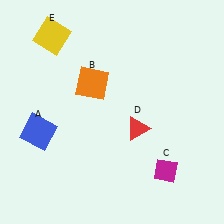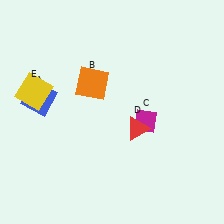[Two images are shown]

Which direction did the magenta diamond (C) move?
The magenta diamond (C) moved up.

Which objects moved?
The objects that moved are: the blue square (A), the magenta diamond (C), the yellow square (E).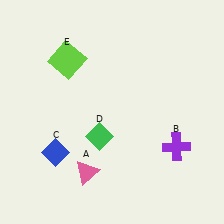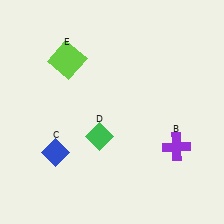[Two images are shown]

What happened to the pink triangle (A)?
The pink triangle (A) was removed in Image 2. It was in the bottom-left area of Image 1.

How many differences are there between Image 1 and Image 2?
There is 1 difference between the two images.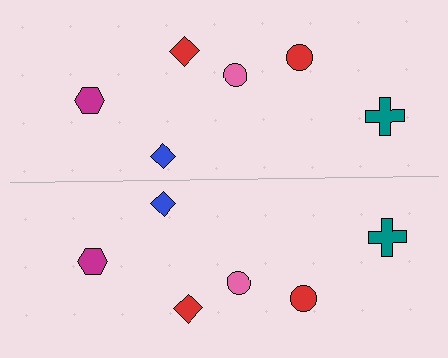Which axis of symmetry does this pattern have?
The pattern has a horizontal axis of symmetry running through the center of the image.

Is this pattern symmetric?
Yes, this pattern has bilateral (reflection) symmetry.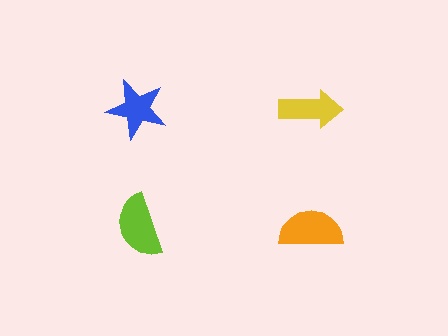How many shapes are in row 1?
2 shapes.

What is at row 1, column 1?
A blue star.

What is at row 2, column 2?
An orange semicircle.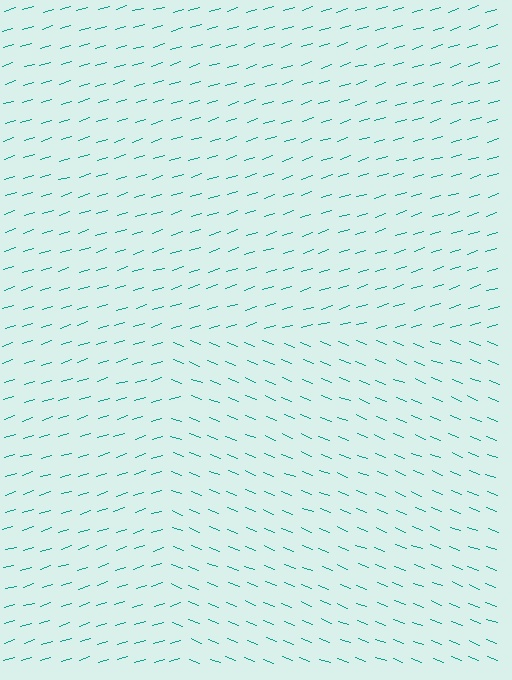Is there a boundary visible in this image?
Yes, there is a texture boundary formed by a change in line orientation.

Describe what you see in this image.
The image is filled with small teal line segments. A rectangle region in the image has lines oriented differently from the surrounding lines, creating a visible texture boundary.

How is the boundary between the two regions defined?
The boundary is defined purely by a change in line orientation (approximately 39 degrees difference). All lines are the same color and thickness.